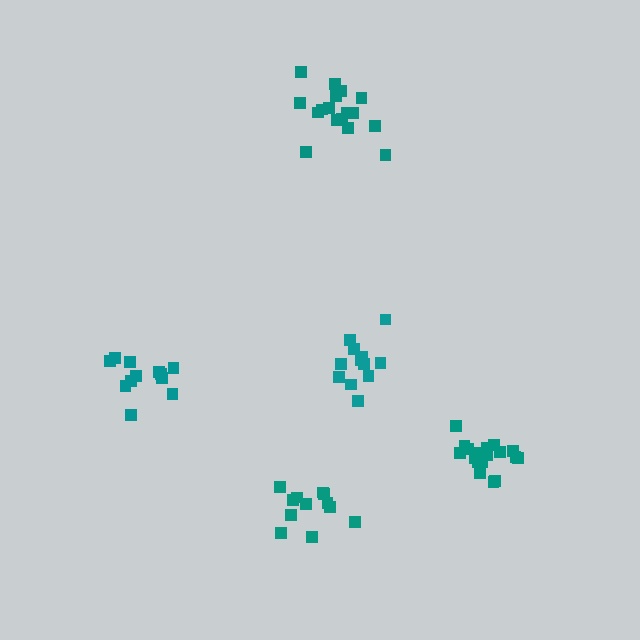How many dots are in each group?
Group 1: 12 dots, Group 2: 12 dots, Group 3: 18 dots, Group 4: 17 dots, Group 5: 12 dots (71 total).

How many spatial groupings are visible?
There are 5 spatial groupings.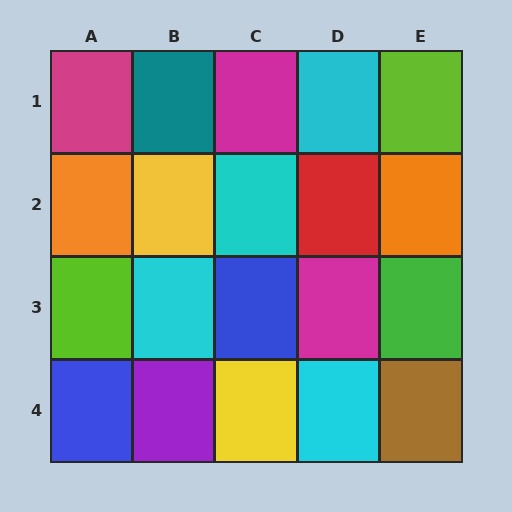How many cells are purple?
1 cell is purple.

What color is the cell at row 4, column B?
Purple.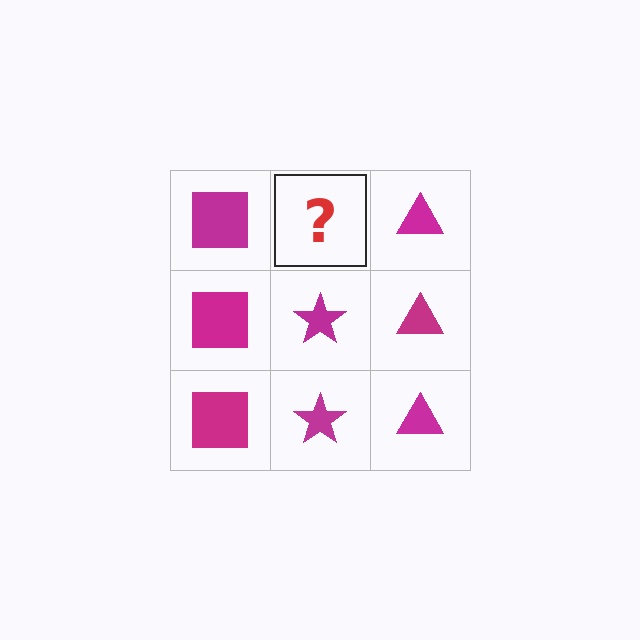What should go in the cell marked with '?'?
The missing cell should contain a magenta star.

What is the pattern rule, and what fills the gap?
The rule is that each column has a consistent shape. The gap should be filled with a magenta star.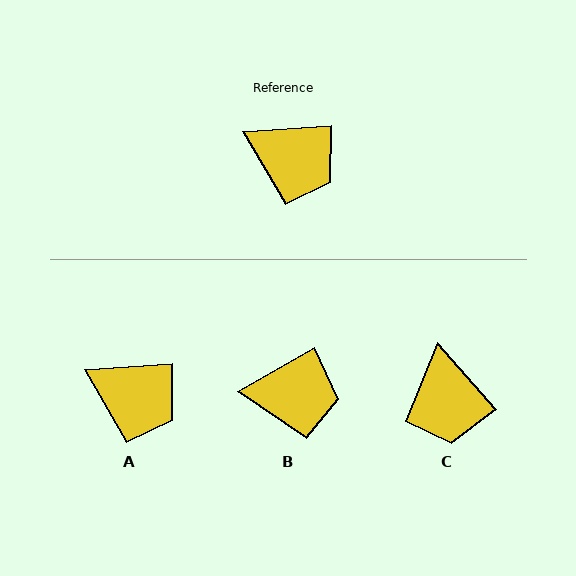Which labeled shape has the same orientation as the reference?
A.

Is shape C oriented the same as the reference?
No, it is off by about 52 degrees.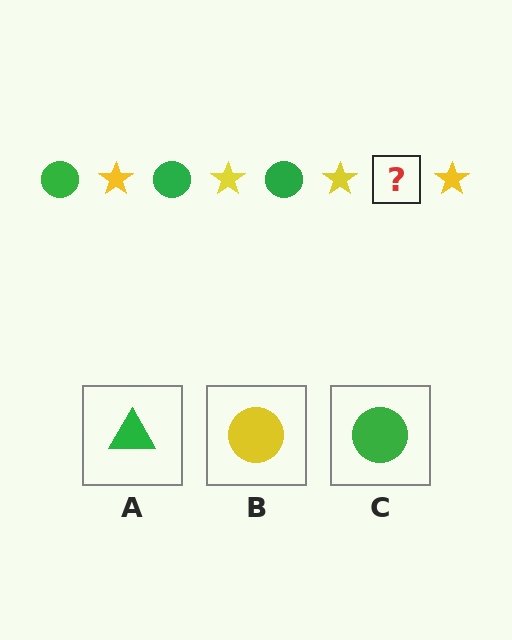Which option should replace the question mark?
Option C.